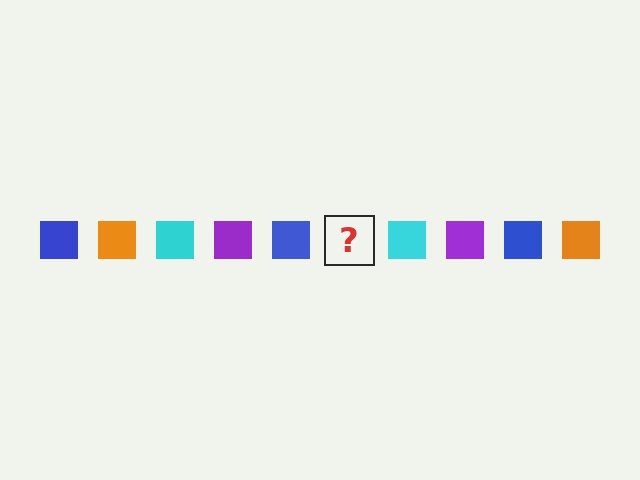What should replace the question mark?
The question mark should be replaced with an orange square.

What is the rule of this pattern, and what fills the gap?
The rule is that the pattern cycles through blue, orange, cyan, purple squares. The gap should be filled with an orange square.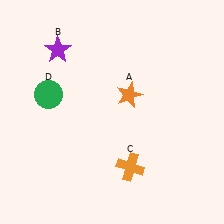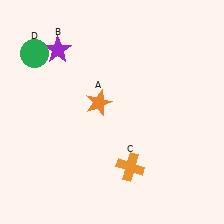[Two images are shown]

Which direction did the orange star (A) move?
The orange star (A) moved left.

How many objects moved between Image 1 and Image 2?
2 objects moved between the two images.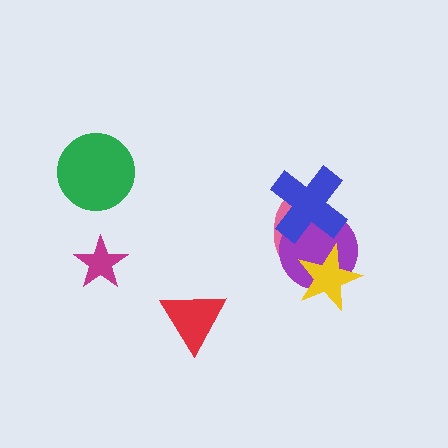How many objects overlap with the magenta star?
0 objects overlap with the magenta star.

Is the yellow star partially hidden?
No, no other shape covers it.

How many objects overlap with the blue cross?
2 objects overlap with the blue cross.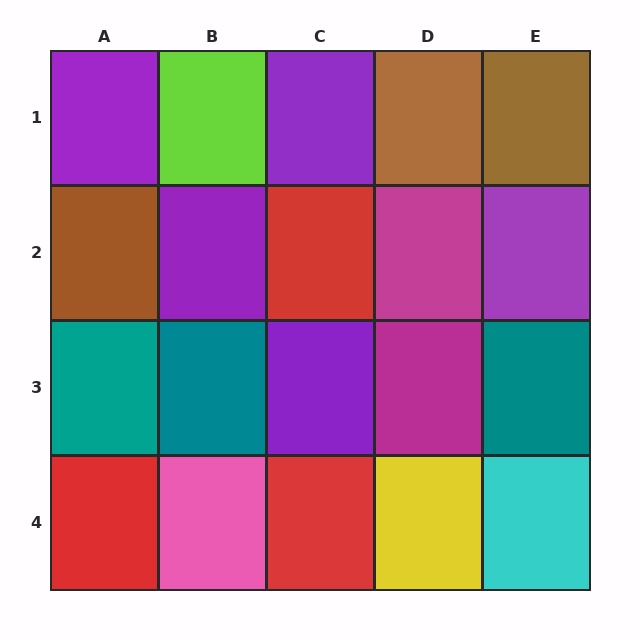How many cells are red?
3 cells are red.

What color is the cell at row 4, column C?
Red.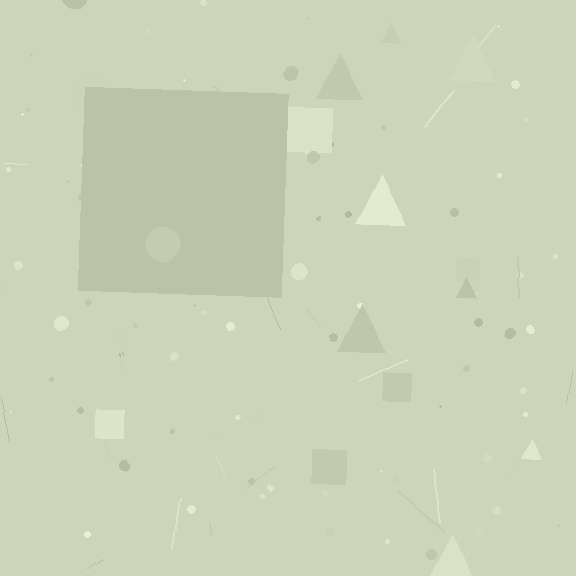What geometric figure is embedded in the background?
A square is embedded in the background.